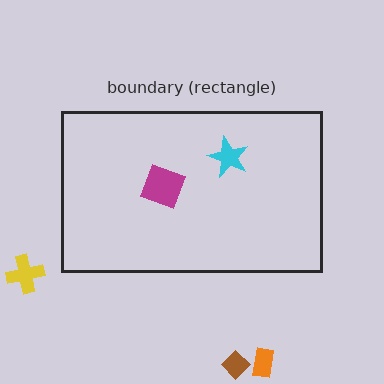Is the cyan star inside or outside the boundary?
Inside.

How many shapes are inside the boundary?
2 inside, 3 outside.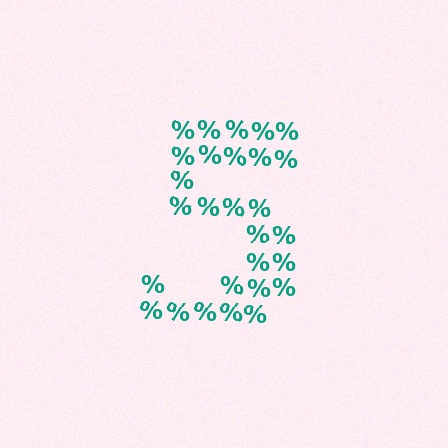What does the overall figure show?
The overall figure shows the digit 5.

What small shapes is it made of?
It is made of small percent signs.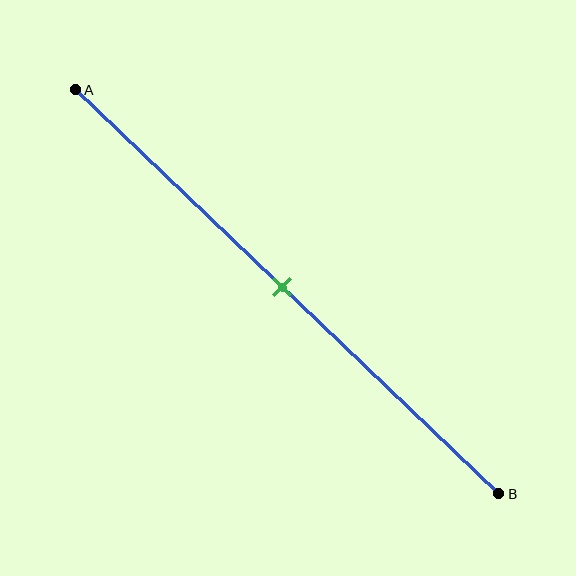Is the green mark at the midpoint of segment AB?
Yes, the mark is approximately at the midpoint.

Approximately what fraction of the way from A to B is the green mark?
The green mark is approximately 50% of the way from A to B.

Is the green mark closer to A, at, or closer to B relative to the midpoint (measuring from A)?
The green mark is approximately at the midpoint of segment AB.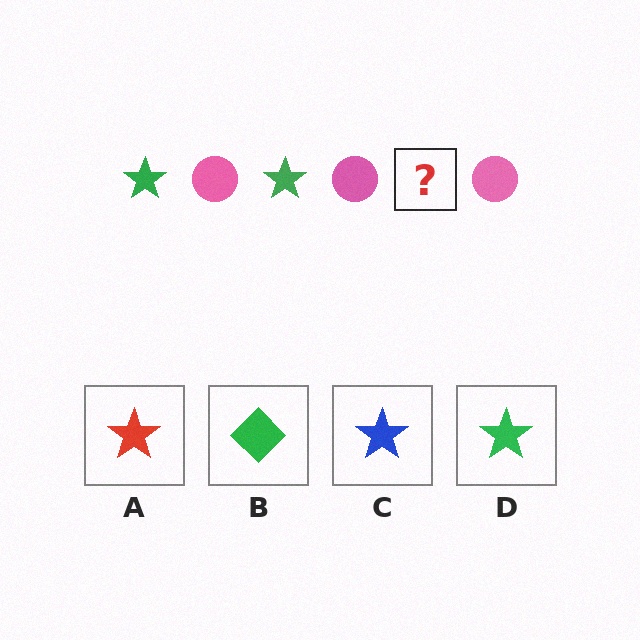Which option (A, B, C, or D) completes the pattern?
D.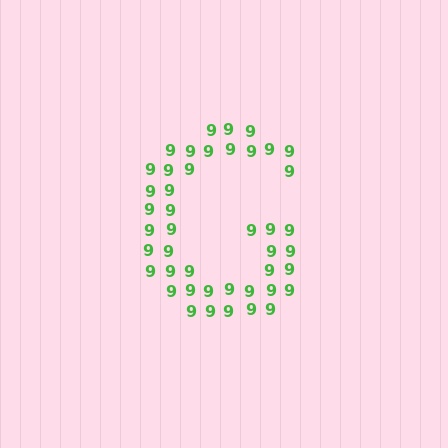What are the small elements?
The small elements are digit 9's.